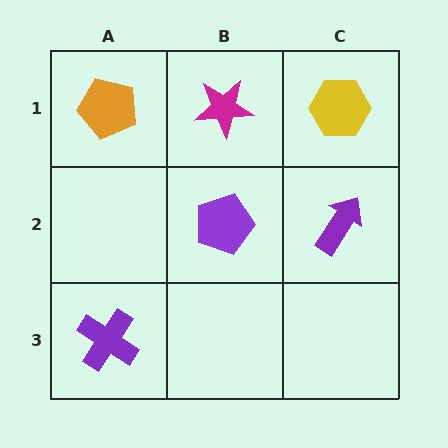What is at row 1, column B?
A magenta star.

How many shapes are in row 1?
3 shapes.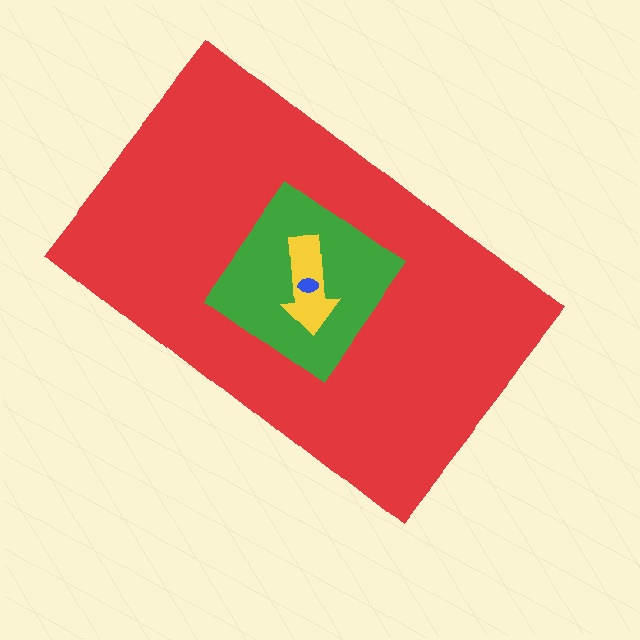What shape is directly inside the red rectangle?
The green diamond.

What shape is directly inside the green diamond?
The yellow arrow.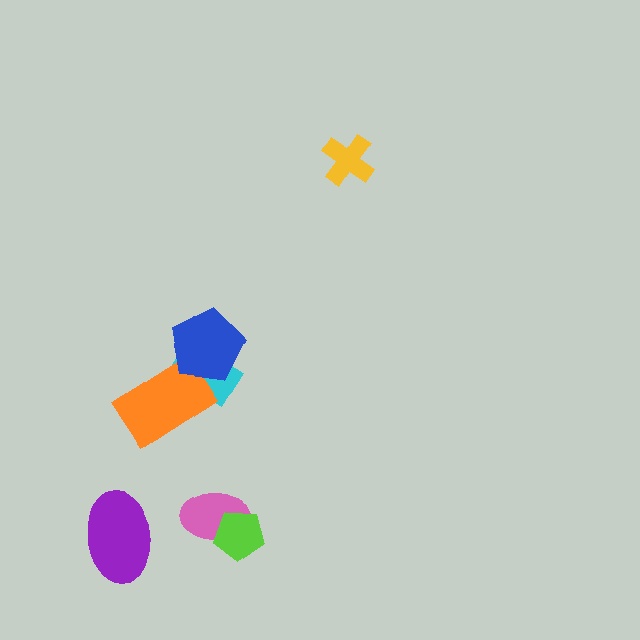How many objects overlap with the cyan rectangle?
2 objects overlap with the cyan rectangle.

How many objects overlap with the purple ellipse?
0 objects overlap with the purple ellipse.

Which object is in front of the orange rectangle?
The blue pentagon is in front of the orange rectangle.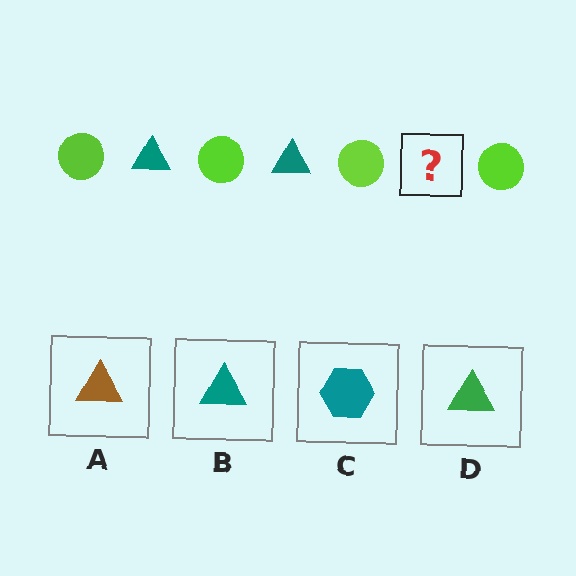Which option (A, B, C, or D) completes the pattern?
B.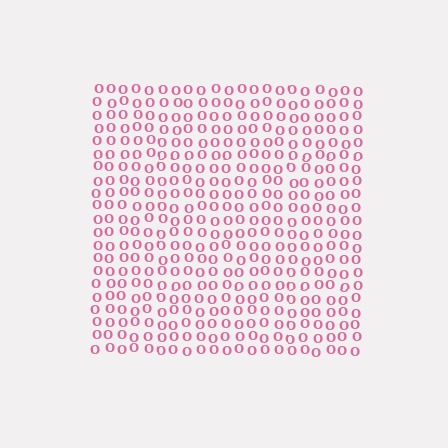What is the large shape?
The large shape is a square.